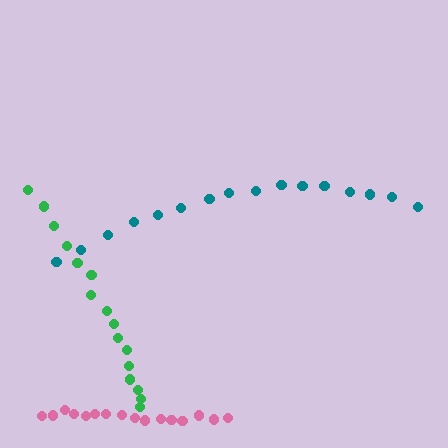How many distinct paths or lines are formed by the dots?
There are 3 distinct paths.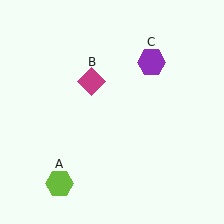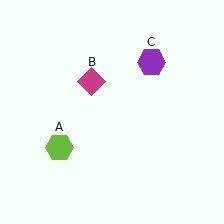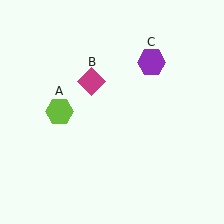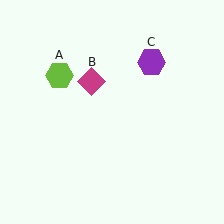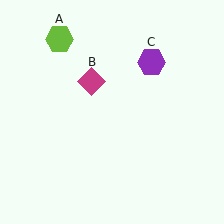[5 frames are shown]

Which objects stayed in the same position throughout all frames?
Magenta diamond (object B) and purple hexagon (object C) remained stationary.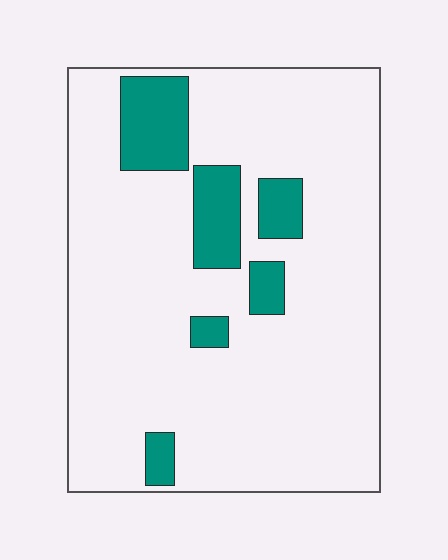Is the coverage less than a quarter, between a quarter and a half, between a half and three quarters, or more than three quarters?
Less than a quarter.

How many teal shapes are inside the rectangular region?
6.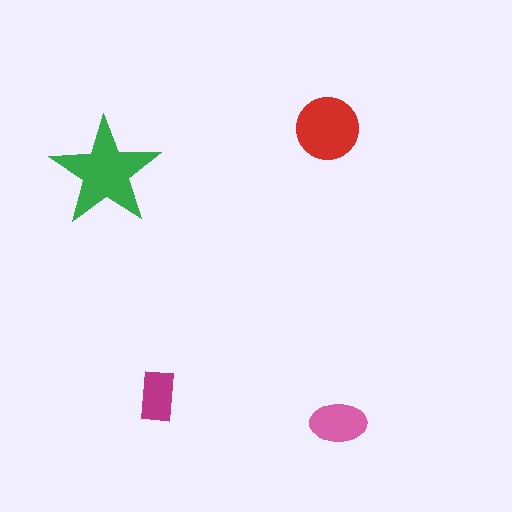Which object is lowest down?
The pink ellipse is bottommost.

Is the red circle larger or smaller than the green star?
Smaller.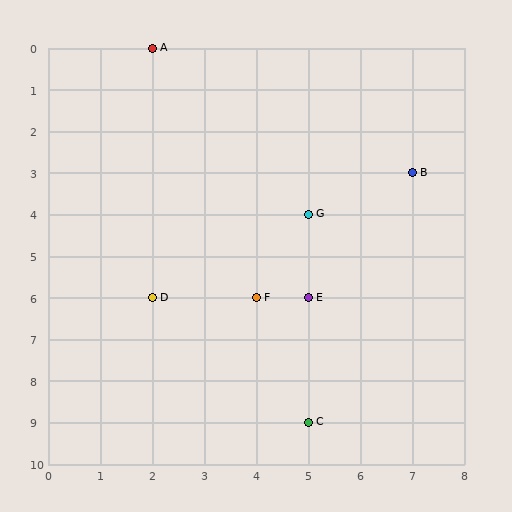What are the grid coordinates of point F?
Point F is at grid coordinates (4, 6).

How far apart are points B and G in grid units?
Points B and G are 2 columns and 1 row apart (about 2.2 grid units diagonally).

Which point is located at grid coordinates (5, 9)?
Point C is at (5, 9).